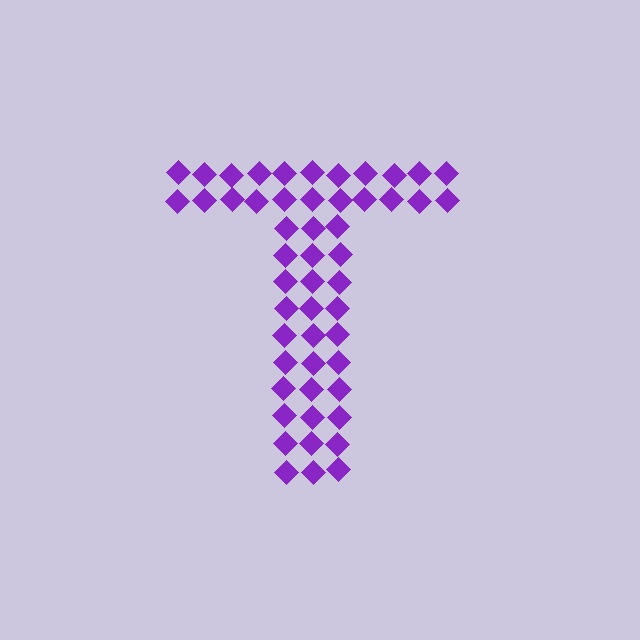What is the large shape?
The large shape is the letter T.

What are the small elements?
The small elements are diamonds.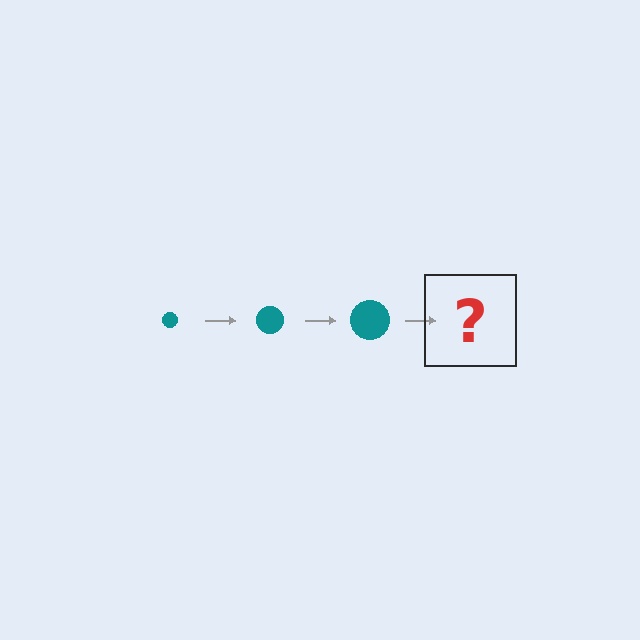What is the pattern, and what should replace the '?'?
The pattern is that the circle gets progressively larger each step. The '?' should be a teal circle, larger than the previous one.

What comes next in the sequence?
The next element should be a teal circle, larger than the previous one.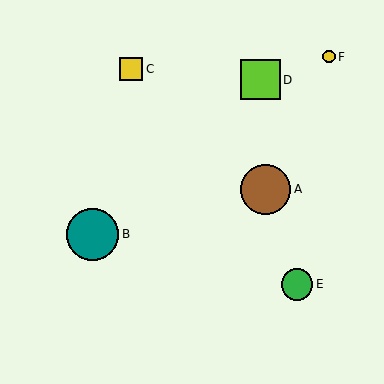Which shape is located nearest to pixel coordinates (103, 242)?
The teal circle (labeled B) at (93, 234) is nearest to that location.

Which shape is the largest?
The teal circle (labeled B) is the largest.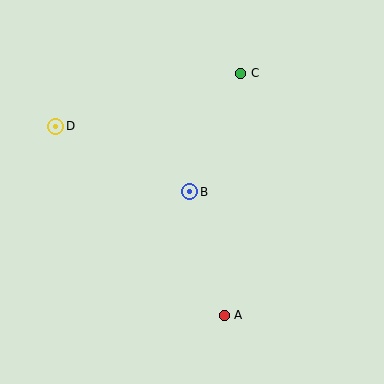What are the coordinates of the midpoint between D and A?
The midpoint between D and A is at (140, 221).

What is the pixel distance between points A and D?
The distance between A and D is 253 pixels.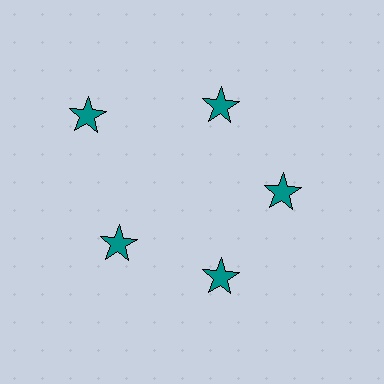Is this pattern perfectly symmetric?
No. The 5 teal stars are arranged in a ring, but one element near the 10 o'clock position is pushed outward from the center, breaking the 5-fold rotational symmetry.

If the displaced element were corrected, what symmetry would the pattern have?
It would have 5-fold rotational symmetry — the pattern would map onto itself every 72 degrees.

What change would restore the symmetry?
The symmetry would be restored by moving it inward, back onto the ring so that all 5 stars sit at equal angles and equal distance from the center.